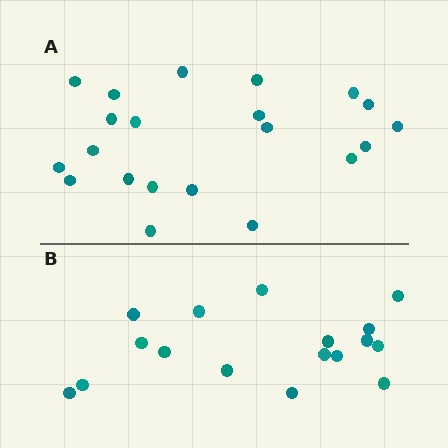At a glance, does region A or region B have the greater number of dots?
Region A (the top region) has more dots.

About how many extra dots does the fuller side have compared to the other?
Region A has about 4 more dots than region B.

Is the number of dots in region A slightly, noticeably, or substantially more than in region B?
Region A has only slightly more — the two regions are fairly close. The ratio is roughly 1.2 to 1.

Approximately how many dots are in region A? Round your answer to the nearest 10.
About 20 dots. (The exact count is 21, which rounds to 20.)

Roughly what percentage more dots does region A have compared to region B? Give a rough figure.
About 25% more.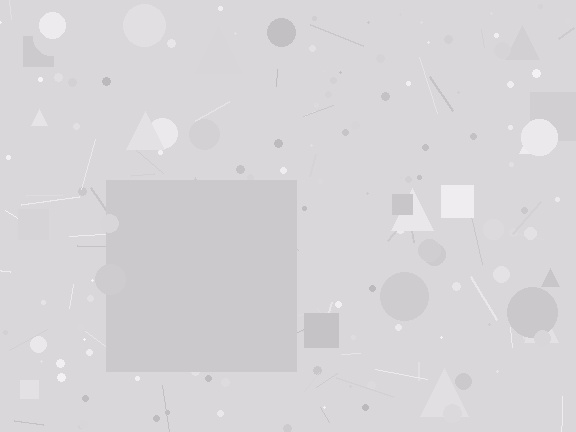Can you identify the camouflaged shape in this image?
The camouflaged shape is a square.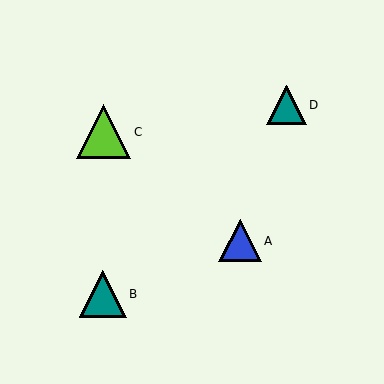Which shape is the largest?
The lime triangle (labeled C) is the largest.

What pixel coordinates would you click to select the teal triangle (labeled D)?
Click at (287, 105) to select the teal triangle D.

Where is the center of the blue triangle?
The center of the blue triangle is at (240, 241).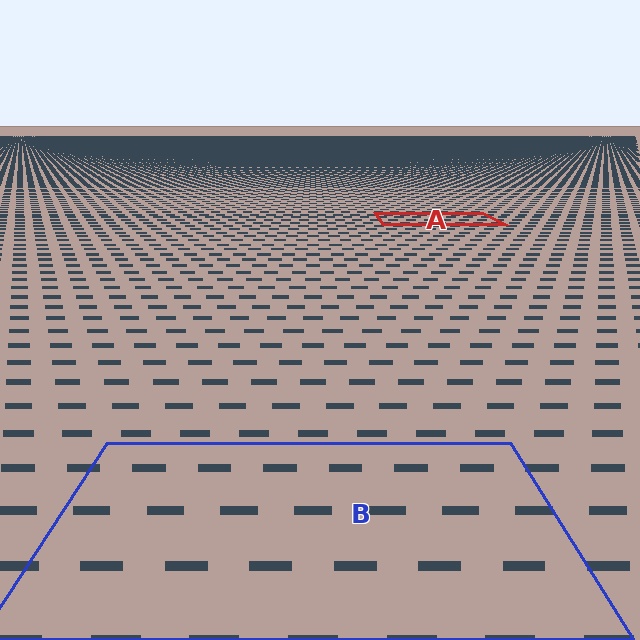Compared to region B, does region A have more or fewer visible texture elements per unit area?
Region A has more texture elements per unit area — they are packed more densely because it is farther away.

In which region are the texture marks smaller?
The texture marks are smaller in region A, because it is farther away.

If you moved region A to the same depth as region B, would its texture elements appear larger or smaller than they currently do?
They would appear larger. At a closer depth, the same texture elements are projected at a bigger on-screen size.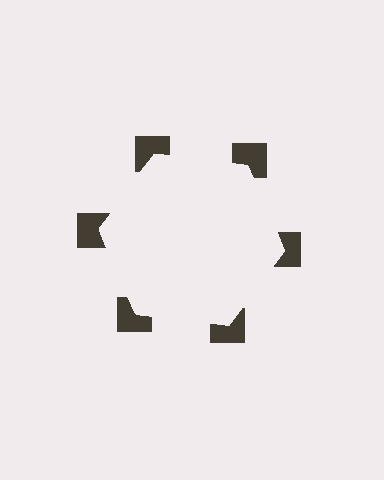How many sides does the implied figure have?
6 sides.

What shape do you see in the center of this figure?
An illusory hexagon — its edges are inferred from the aligned wedge cuts in the notched squares, not physically drawn.